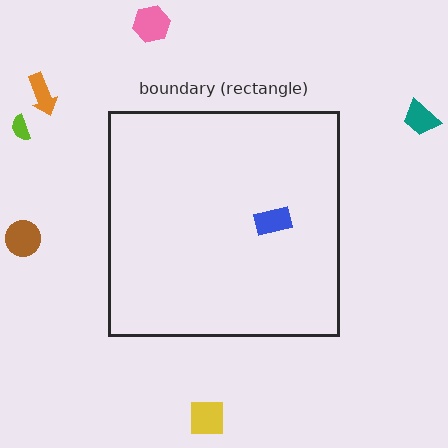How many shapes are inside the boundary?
1 inside, 6 outside.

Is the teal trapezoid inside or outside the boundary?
Outside.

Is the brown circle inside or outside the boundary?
Outside.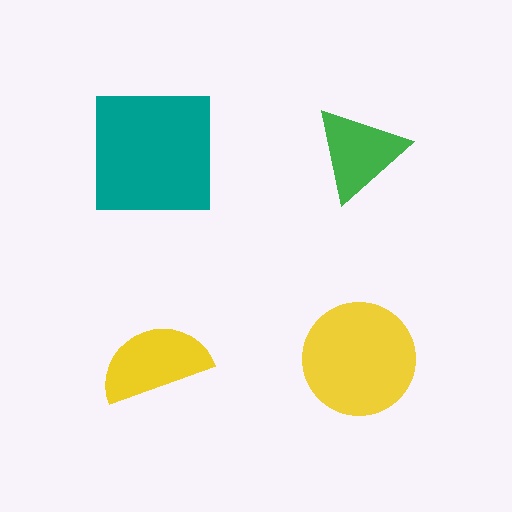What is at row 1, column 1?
A teal square.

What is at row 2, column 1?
A yellow semicircle.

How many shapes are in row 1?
2 shapes.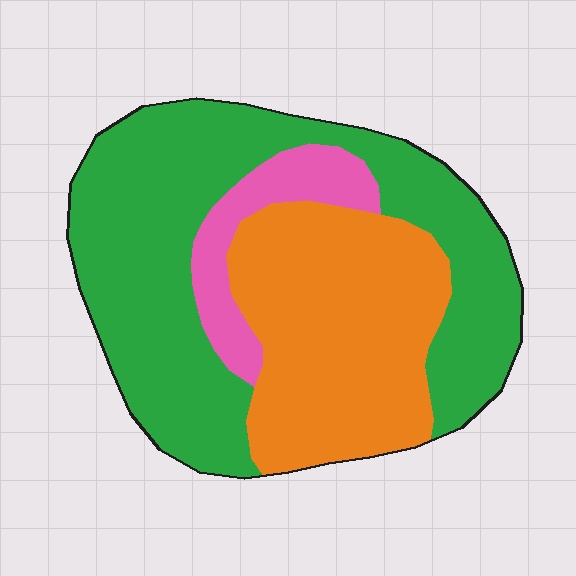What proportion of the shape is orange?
Orange covers 36% of the shape.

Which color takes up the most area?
Green, at roughly 55%.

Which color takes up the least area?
Pink, at roughly 10%.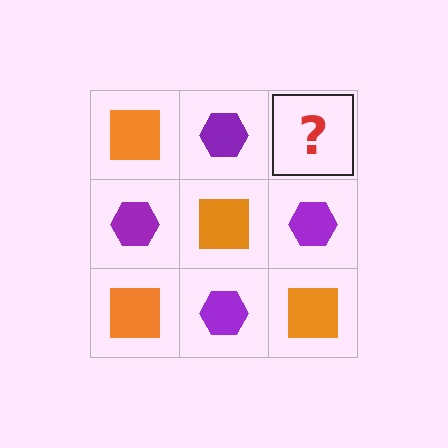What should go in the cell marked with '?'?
The missing cell should contain an orange square.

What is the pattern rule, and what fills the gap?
The rule is that it alternates orange square and purple hexagon in a checkerboard pattern. The gap should be filled with an orange square.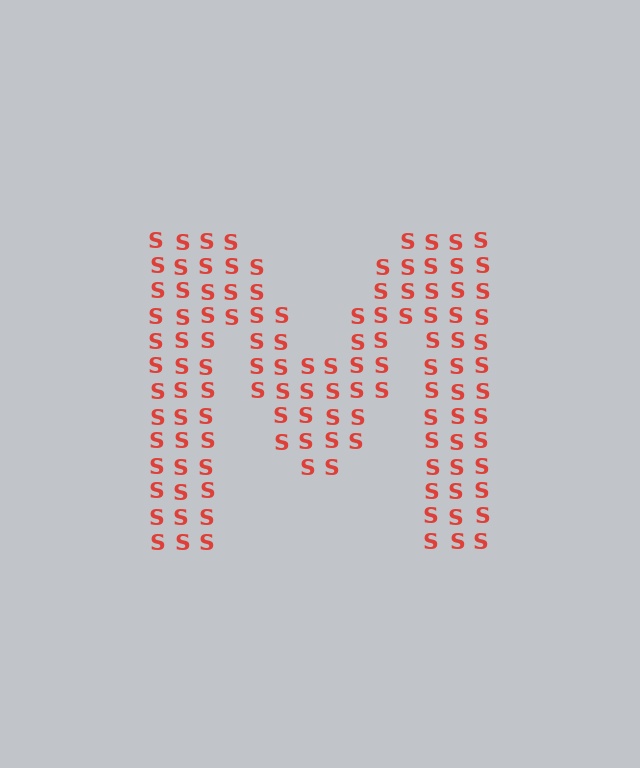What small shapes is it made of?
It is made of small letter S's.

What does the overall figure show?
The overall figure shows the letter M.